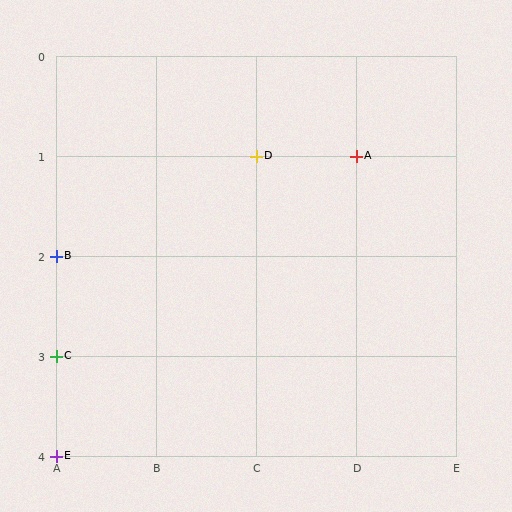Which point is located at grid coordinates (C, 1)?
Point D is at (C, 1).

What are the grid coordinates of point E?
Point E is at grid coordinates (A, 4).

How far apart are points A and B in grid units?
Points A and B are 3 columns and 1 row apart (about 3.2 grid units diagonally).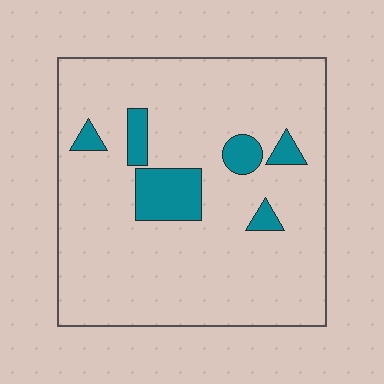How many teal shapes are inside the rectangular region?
6.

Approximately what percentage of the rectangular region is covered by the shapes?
Approximately 10%.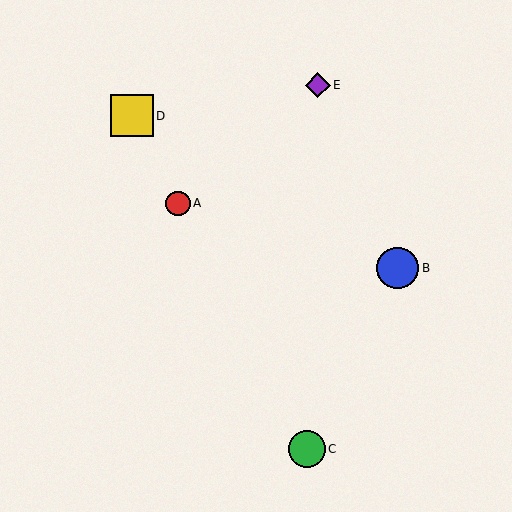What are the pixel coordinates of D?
Object D is at (132, 116).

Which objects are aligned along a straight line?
Objects A, C, D are aligned along a straight line.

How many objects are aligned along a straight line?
3 objects (A, C, D) are aligned along a straight line.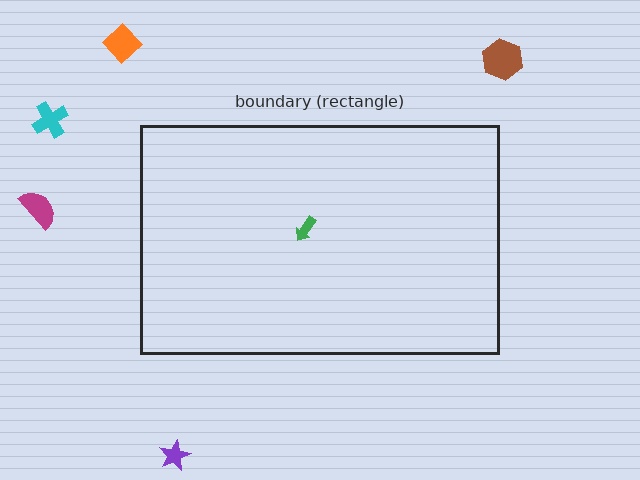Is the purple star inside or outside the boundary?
Outside.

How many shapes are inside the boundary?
1 inside, 5 outside.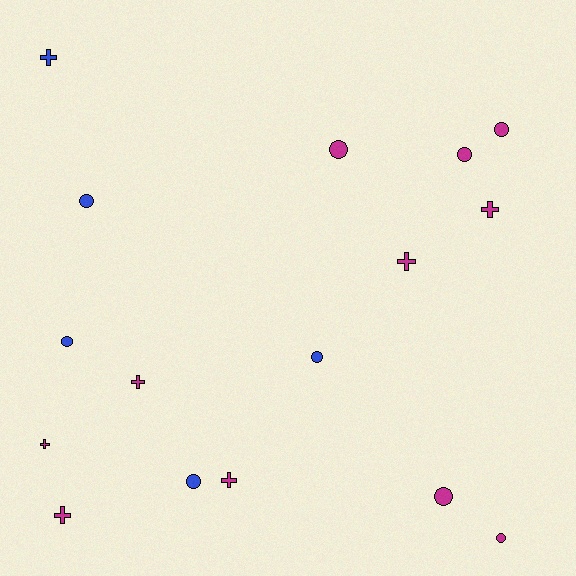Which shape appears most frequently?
Circle, with 9 objects.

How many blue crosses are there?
There is 1 blue cross.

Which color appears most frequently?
Magenta, with 11 objects.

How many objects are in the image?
There are 16 objects.